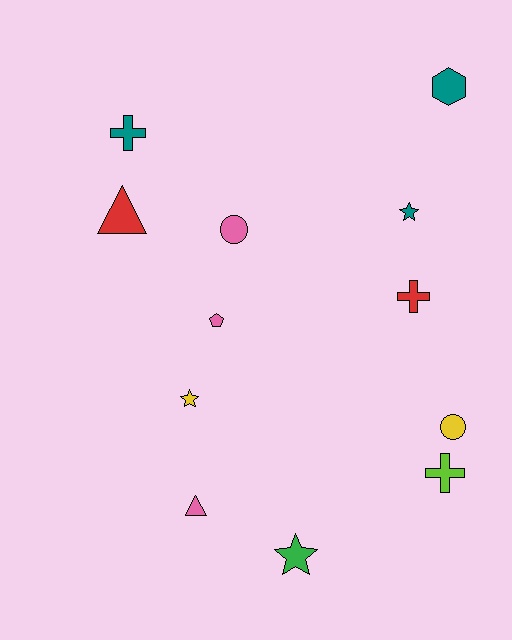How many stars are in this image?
There are 3 stars.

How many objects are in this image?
There are 12 objects.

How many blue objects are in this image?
There are no blue objects.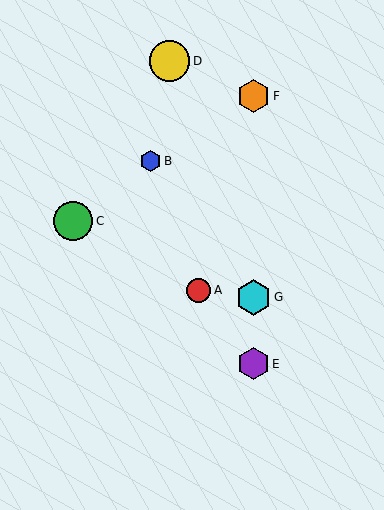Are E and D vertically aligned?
No, E is at x≈253 and D is at x≈170.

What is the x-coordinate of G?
Object G is at x≈253.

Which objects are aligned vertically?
Objects E, F, G are aligned vertically.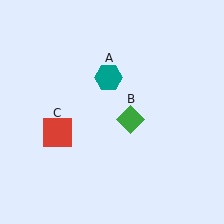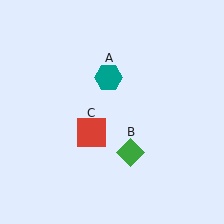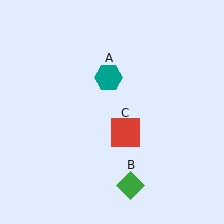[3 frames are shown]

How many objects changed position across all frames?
2 objects changed position: green diamond (object B), red square (object C).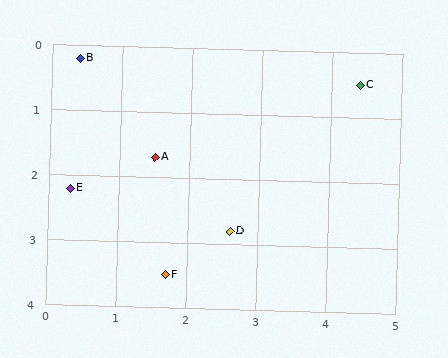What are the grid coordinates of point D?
Point D is at approximately (2.6, 2.8).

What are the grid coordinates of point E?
Point E is at approximately (0.3, 2.2).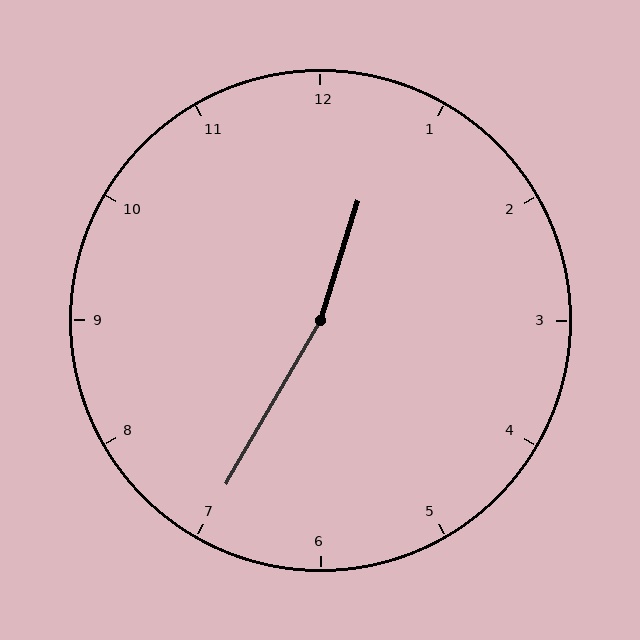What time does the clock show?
12:35.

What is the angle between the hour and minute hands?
Approximately 168 degrees.